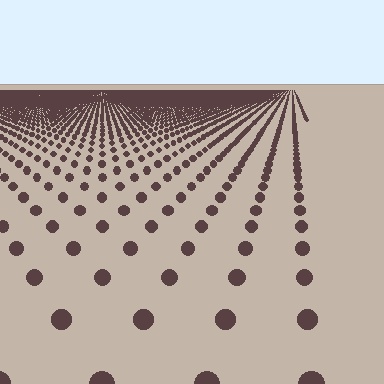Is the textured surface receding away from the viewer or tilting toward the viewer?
The surface is receding away from the viewer. Texture elements get smaller and denser toward the top.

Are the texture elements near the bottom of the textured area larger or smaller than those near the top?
Larger. Near the bottom, elements are closer to the viewer and appear at a bigger on-screen size.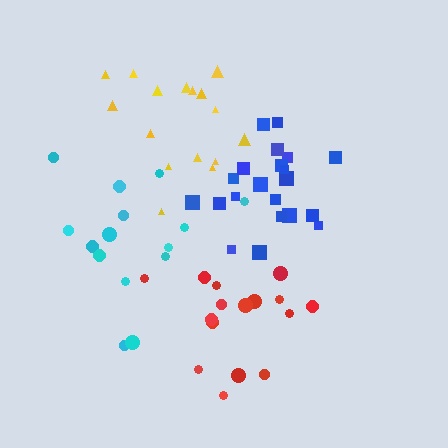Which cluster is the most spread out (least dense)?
Cyan.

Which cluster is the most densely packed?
Blue.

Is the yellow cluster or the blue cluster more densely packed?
Blue.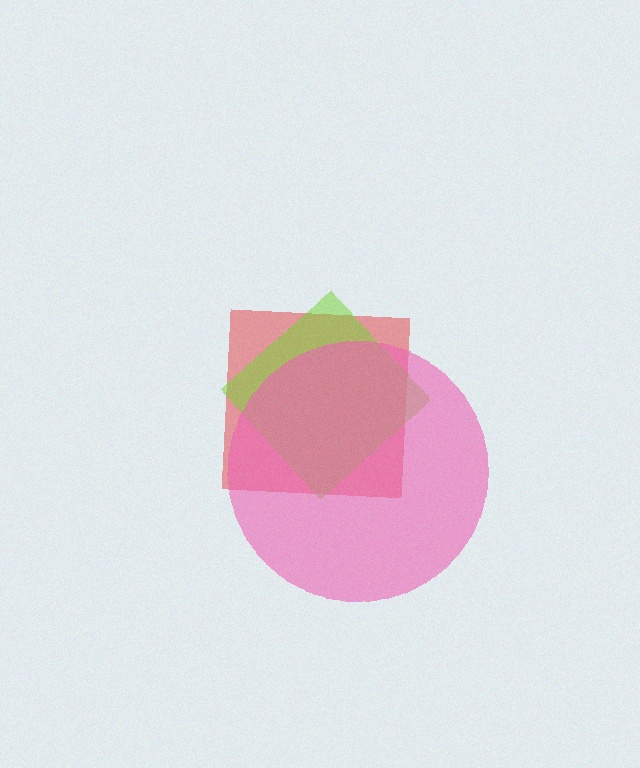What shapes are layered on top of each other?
The layered shapes are: a red square, a lime diamond, a pink circle.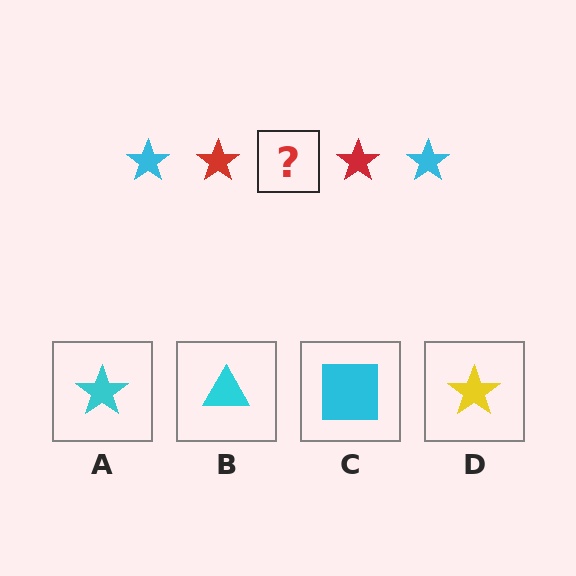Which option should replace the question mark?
Option A.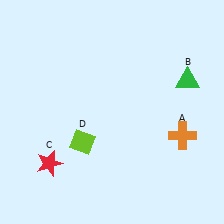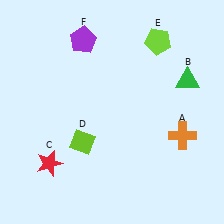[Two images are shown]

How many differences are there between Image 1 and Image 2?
There are 2 differences between the two images.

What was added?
A lime pentagon (E), a purple pentagon (F) were added in Image 2.